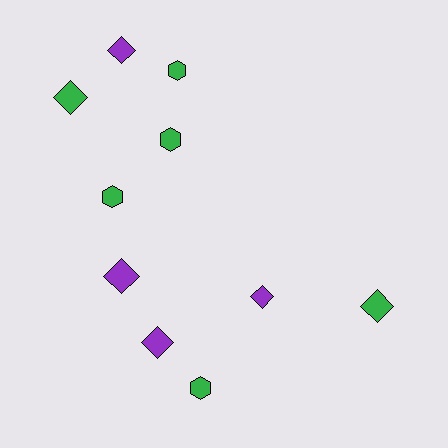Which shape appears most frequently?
Diamond, with 6 objects.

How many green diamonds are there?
There are 2 green diamonds.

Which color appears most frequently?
Green, with 6 objects.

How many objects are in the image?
There are 10 objects.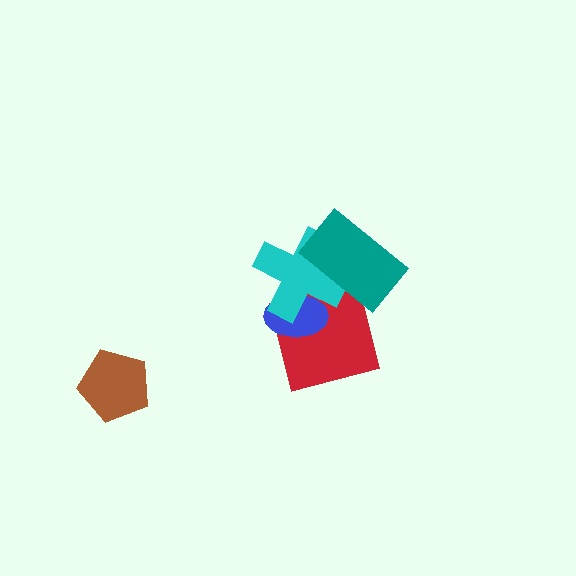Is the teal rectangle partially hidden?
No, no other shape covers it.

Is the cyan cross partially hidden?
Yes, it is partially covered by another shape.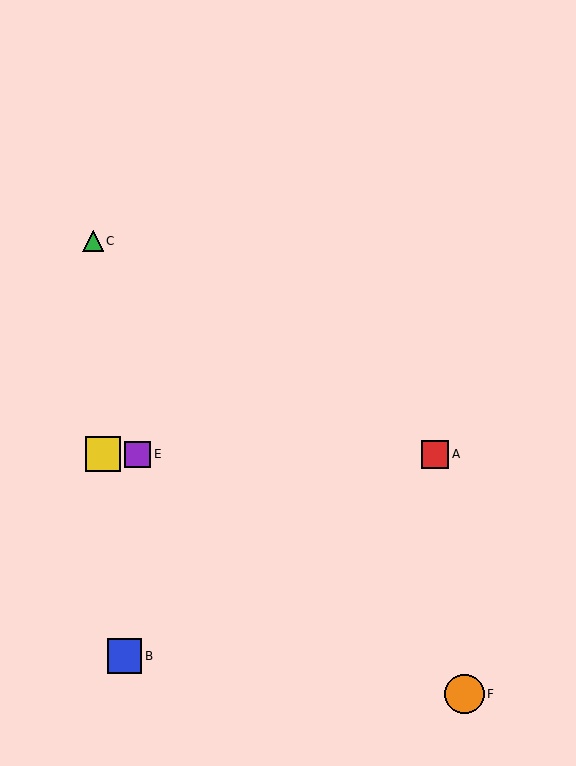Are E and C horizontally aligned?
No, E is at y≈454 and C is at y≈241.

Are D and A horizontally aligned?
Yes, both are at y≈454.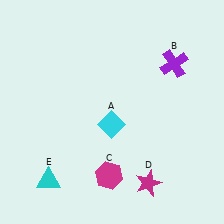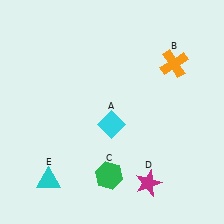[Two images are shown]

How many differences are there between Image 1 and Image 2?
There are 2 differences between the two images.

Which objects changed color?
B changed from purple to orange. C changed from magenta to green.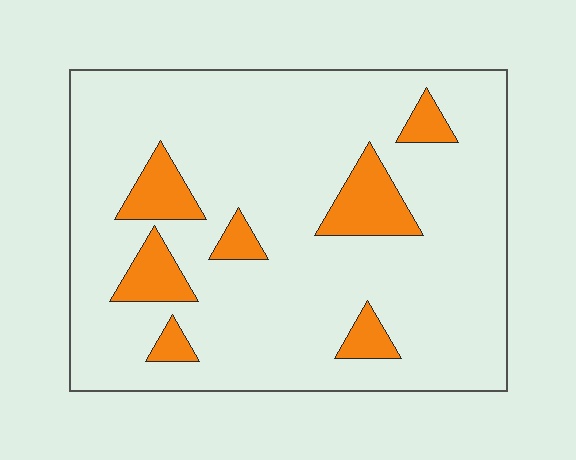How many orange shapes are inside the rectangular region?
7.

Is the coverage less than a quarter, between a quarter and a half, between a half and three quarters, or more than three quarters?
Less than a quarter.